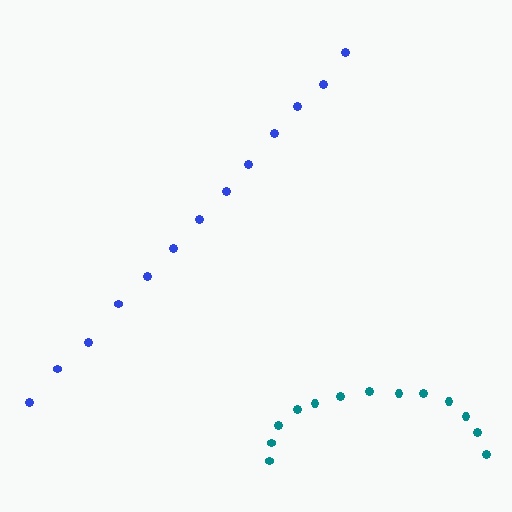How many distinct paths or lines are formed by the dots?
There are 2 distinct paths.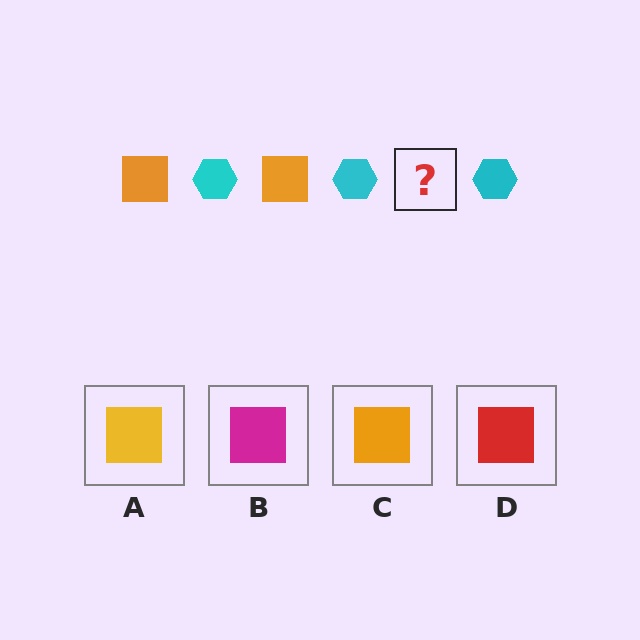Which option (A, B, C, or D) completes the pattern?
C.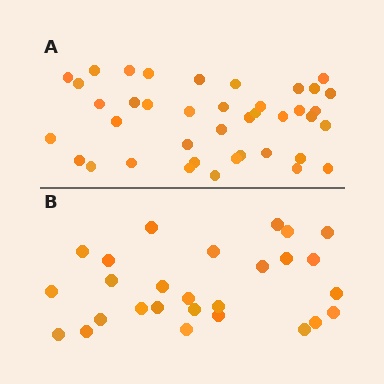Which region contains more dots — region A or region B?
Region A (the top region) has more dots.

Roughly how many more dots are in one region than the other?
Region A has approximately 15 more dots than region B.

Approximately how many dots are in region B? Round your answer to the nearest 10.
About 30 dots. (The exact count is 27, which rounds to 30.)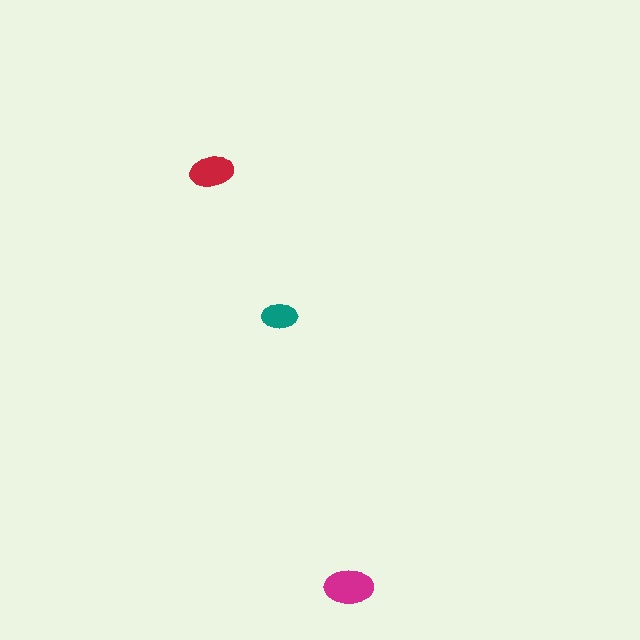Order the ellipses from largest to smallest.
the magenta one, the red one, the teal one.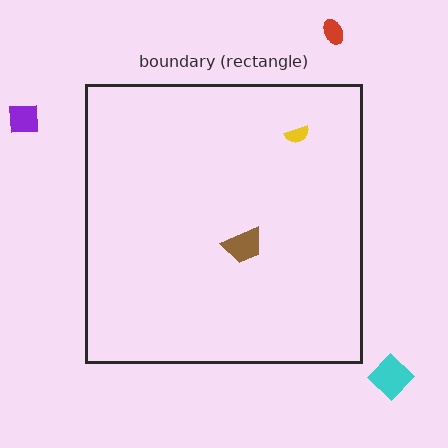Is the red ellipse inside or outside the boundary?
Outside.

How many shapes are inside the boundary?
2 inside, 3 outside.